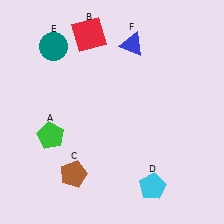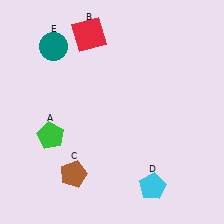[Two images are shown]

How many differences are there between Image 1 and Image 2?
There is 1 difference between the two images.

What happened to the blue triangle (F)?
The blue triangle (F) was removed in Image 2. It was in the top-right area of Image 1.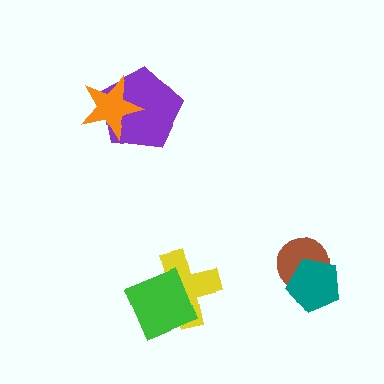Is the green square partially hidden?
No, no other shape covers it.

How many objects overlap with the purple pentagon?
1 object overlaps with the purple pentagon.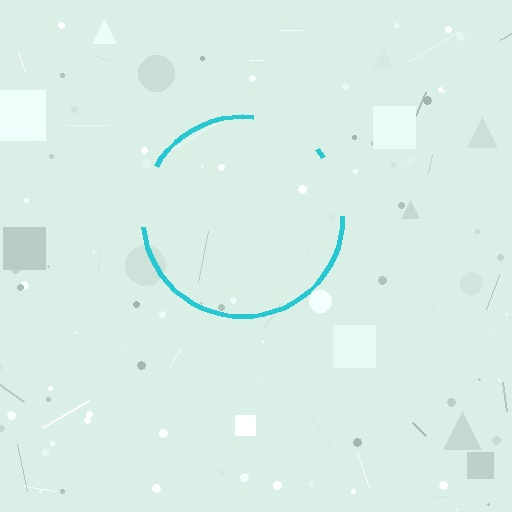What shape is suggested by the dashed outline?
The dashed outline suggests a circle.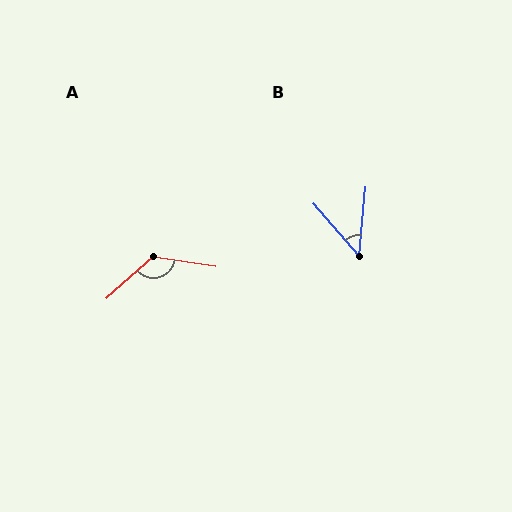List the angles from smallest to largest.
B (46°), A (129°).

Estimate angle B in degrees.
Approximately 46 degrees.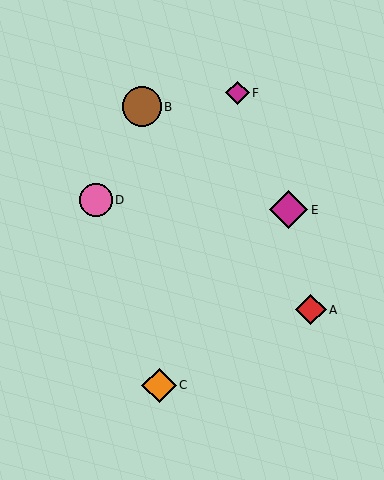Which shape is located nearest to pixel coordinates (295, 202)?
The magenta diamond (labeled E) at (289, 210) is nearest to that location.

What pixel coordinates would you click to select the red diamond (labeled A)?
Click at (311, 310) to select the red diamond A.